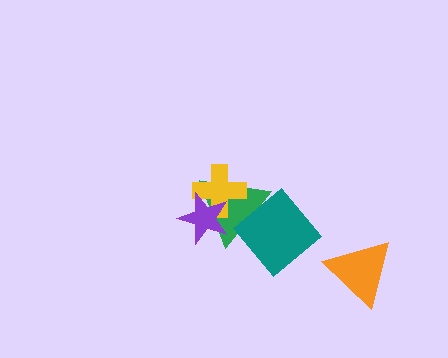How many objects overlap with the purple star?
2 objects overlap with the purple star.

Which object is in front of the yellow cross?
The purple star is in front of the yellow cross.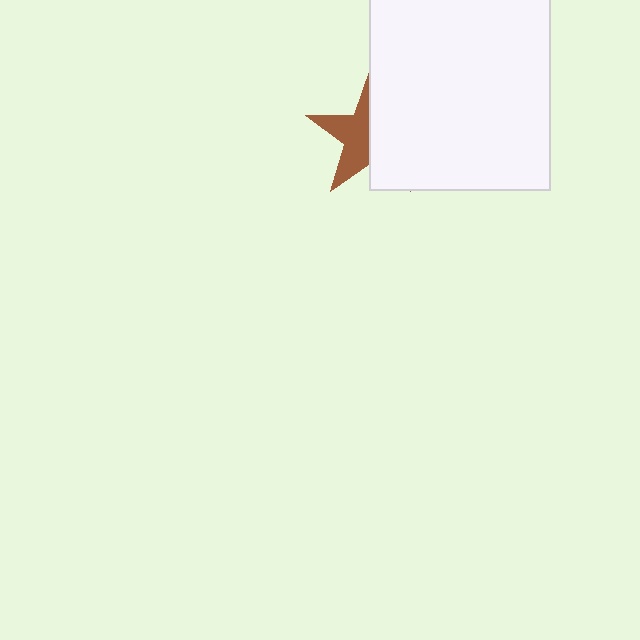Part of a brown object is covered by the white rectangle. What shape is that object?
It is a star.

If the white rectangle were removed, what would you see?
You would see the complete brown star.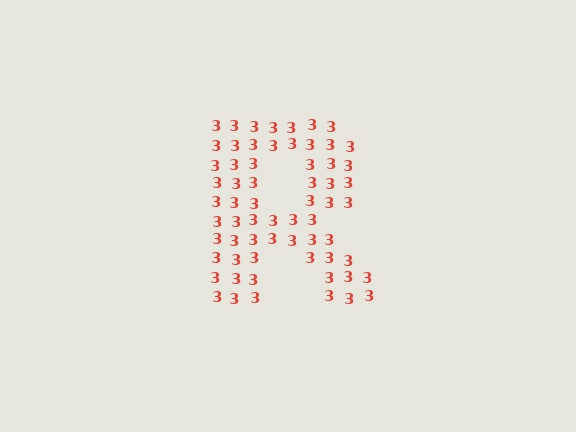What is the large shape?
The large shape is the letter R.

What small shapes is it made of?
It is made of small digit 3's.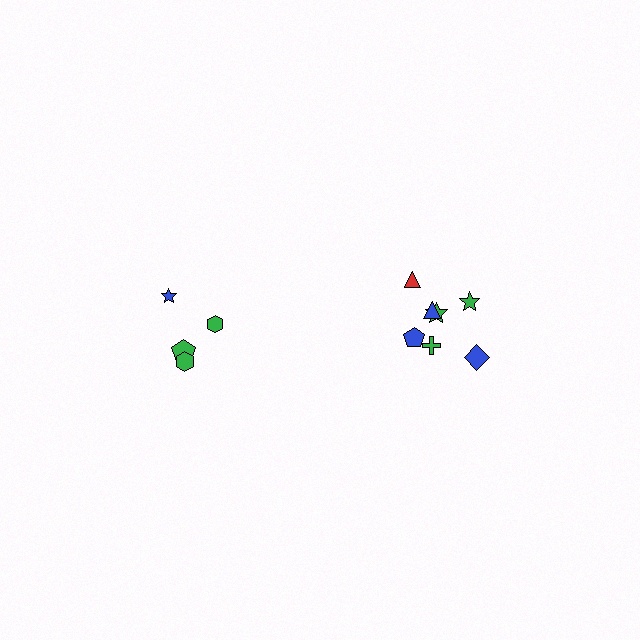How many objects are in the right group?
There are 7 objects.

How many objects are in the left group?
There are 4 objects.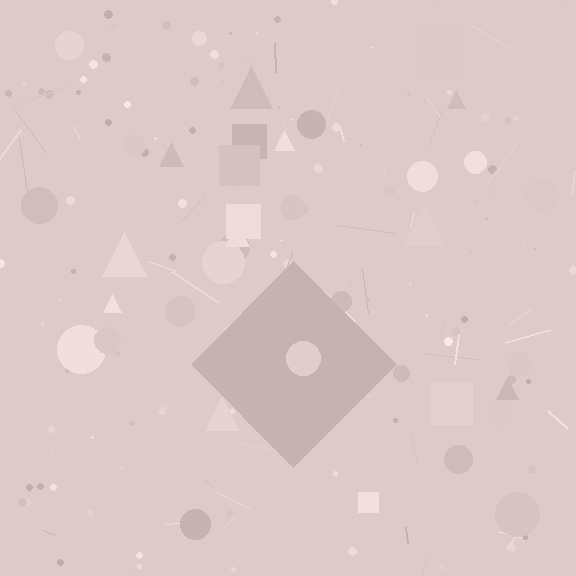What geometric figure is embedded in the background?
A diamond is embedded in the background.